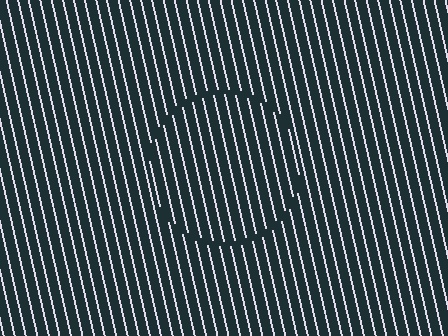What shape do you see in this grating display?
An illusory circle. The interior of the shape contains the same grating, shifted by half a period — the contour is defined by the phase discontinuity where line-ends from the inner and outer gratings abut.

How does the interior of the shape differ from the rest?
The interior of the shape contains the same grating, shifted by half a period — the contour is defined by the phase discontinuity where line-ends from the inner and outer gratings abut.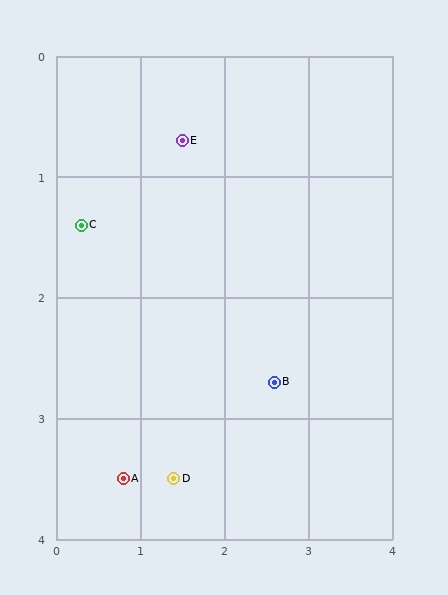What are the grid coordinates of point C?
Point C is at approximately (0.3, 1.4).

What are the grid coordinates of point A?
Point A is at approximately (0.8, 3.5).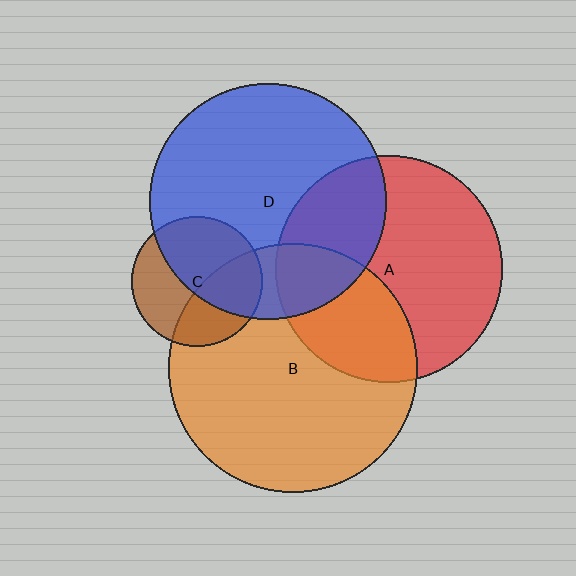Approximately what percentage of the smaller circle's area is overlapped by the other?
Approximately 35%.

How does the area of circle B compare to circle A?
Approximately 1.2 times.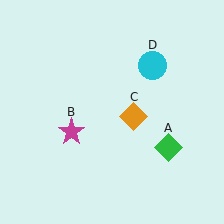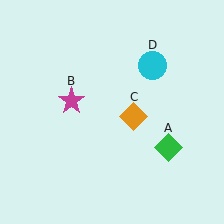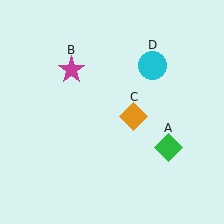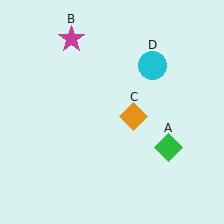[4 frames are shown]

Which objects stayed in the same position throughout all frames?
Green diamond (object A) and orange diamond (object C) and cyan circle (object D) remained stationary.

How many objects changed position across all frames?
1 object changed position: magenta star (object B).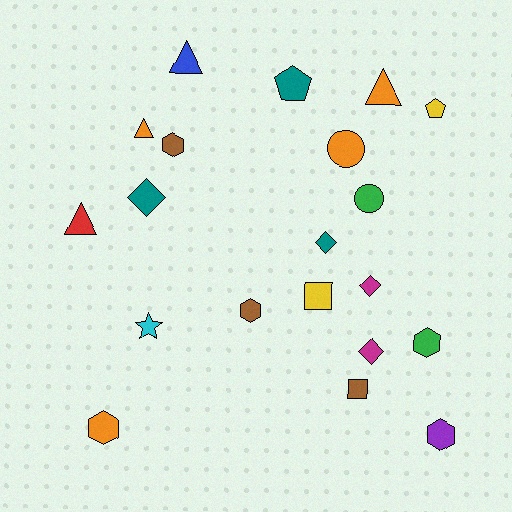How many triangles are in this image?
There are 4 triangles.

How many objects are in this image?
There are 20 objects.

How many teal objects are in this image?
There are 3 teal objects.